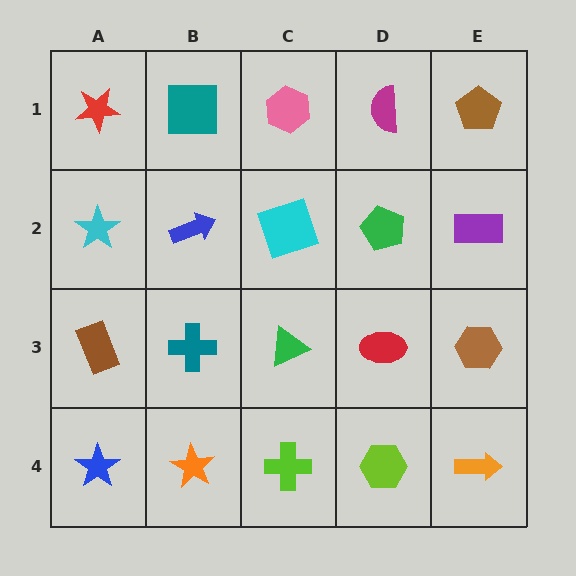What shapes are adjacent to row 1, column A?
A cyan star (row 2, column A), a teal square (row 1, column B).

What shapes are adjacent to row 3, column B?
A blue arrow (row 2, column B), an orange star (row 4, column B), a brown rectangle (row 3, column A), a green triangle (row 3, column C).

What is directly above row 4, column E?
A brown hexagon.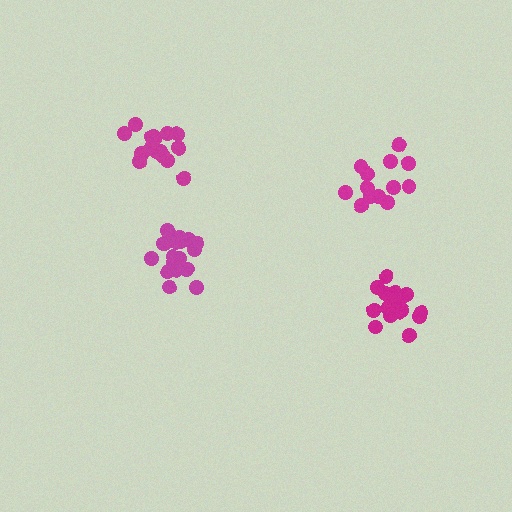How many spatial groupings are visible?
There are 4 spatial groupings.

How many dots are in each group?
Group 1: 19 dots, Group 2: 18 dots, Group 3: 17 dots, Group 4: 13 dots (67 total).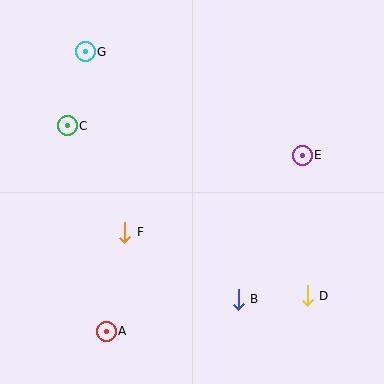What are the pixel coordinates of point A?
Point A is at (106, 331).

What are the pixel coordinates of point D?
Point D is at (307, 296).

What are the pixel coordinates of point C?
Point C is at (67, 126).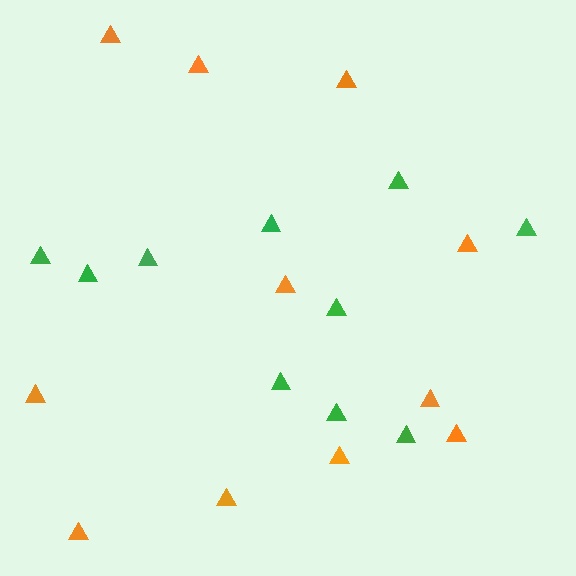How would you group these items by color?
There are 2 groups: one group of green triangles (10) and one group of orange triangles (11).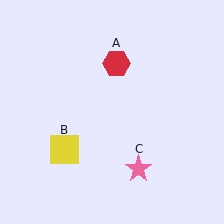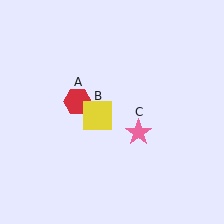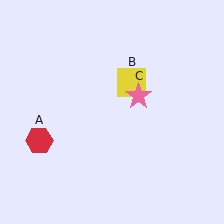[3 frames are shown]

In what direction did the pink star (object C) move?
The pink star (object C) moved up.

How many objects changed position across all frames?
3 objects changed position: red hexagon (object A), yellow square (object B), pink star (object C).